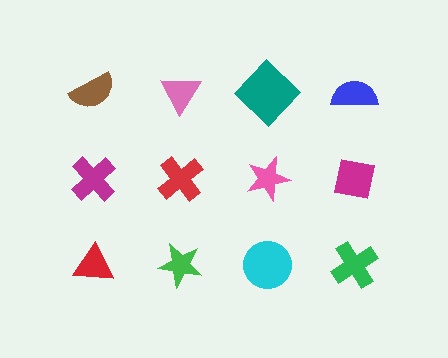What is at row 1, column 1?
A brown semicircle.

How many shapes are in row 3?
4 shapes.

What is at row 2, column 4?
A magenta square.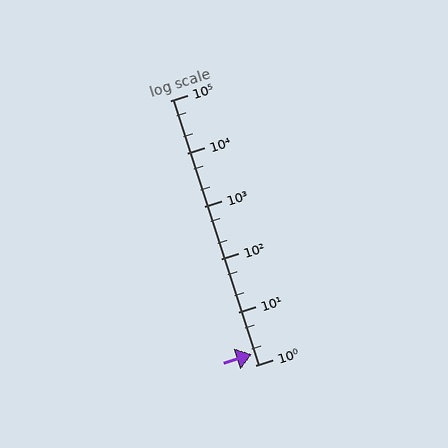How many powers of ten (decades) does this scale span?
The scale spans 5 decades, from 1 to 100000.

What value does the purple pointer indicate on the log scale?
The pointer indicates approximately 1.6.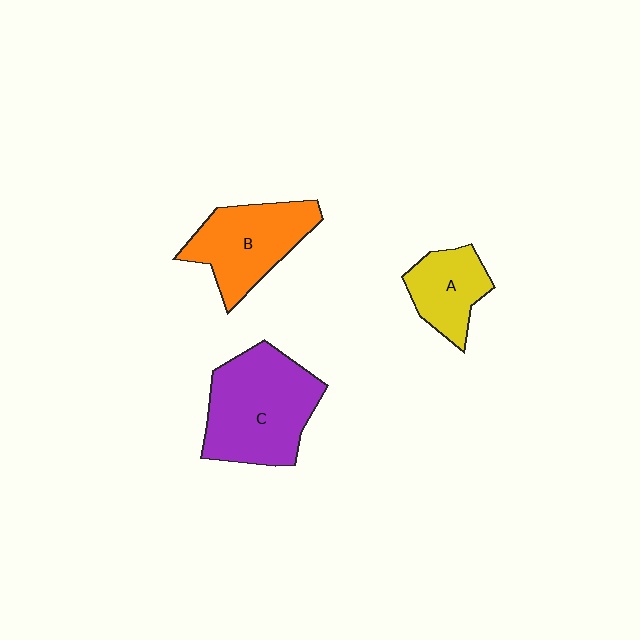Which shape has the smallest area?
Shape A (yellow).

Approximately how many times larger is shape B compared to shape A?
Approximately 1.5 times.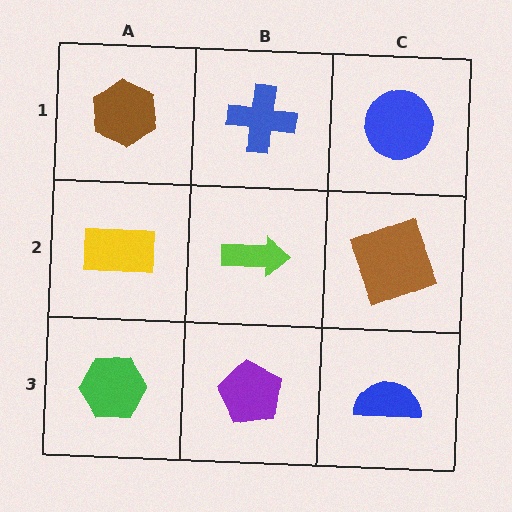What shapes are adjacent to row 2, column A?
A brown hexagon (row 1, column A), a green hexagon (row 3, column A), a lime arrow (row 2, column B).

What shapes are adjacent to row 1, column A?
A yellow rectangle (row 2, column A), a blue cross (row 1, column B).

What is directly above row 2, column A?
A brown hexagon.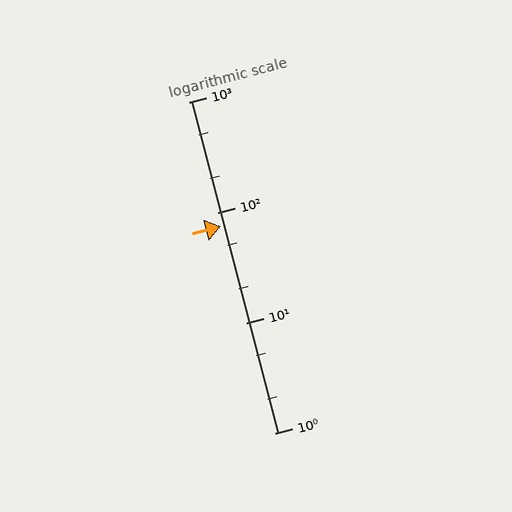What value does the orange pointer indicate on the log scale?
The pointer indicates approximately 75.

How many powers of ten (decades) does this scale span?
The scale spans 3 decades, from 1 to 1000.